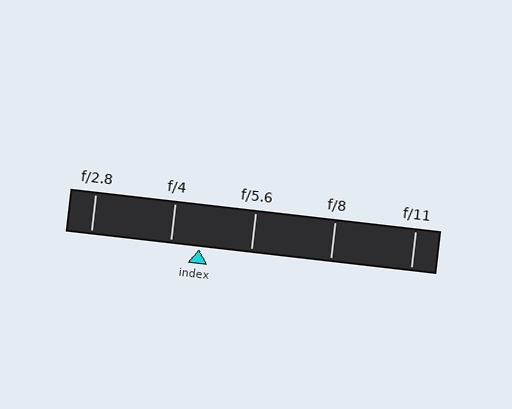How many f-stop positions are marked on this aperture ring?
There are 5 f-stop positions marked.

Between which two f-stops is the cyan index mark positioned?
The index mark is between f/4 and f/5.6.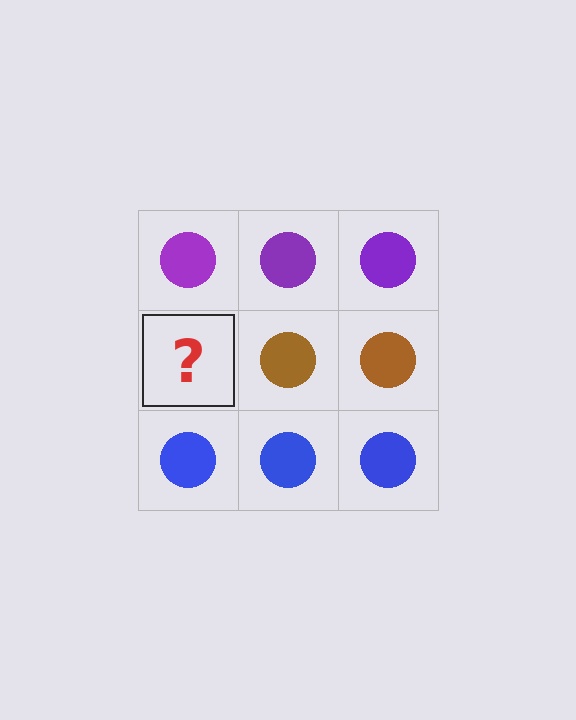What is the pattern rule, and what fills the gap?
The rule is that each row has a consistent color. The gap should be filled with a brown circle.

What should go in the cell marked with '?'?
The missing cell should contain a brown circle.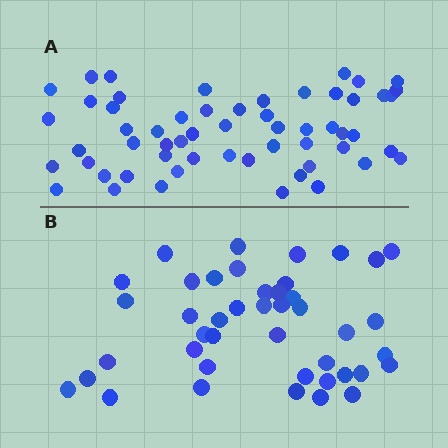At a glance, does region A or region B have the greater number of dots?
Region A (the top region) has more dots.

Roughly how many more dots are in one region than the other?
Region A has approximately 15 more dots than region B.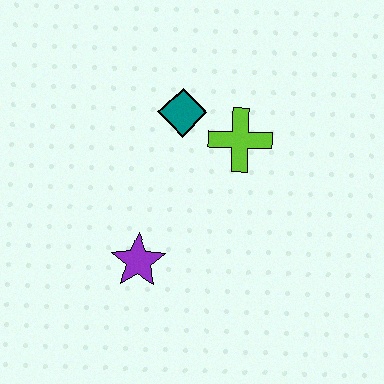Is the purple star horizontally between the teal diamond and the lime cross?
No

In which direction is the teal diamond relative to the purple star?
The teal diamond is above the purple star.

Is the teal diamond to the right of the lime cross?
No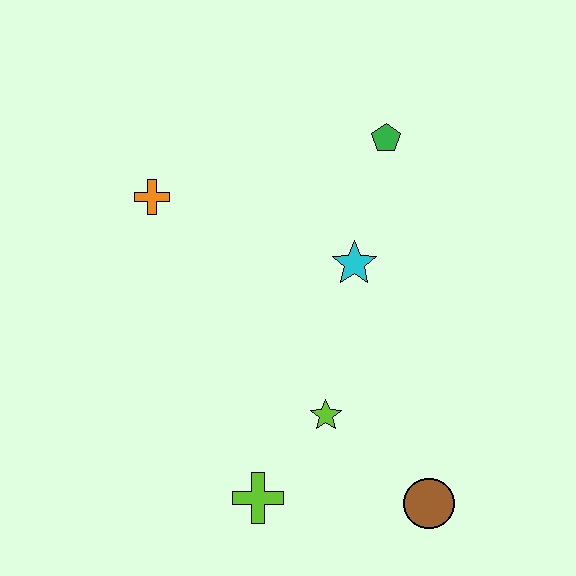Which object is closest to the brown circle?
The lime star is closest to the brown circle.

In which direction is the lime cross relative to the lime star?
The lime cross is below the lime star.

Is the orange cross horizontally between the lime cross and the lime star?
No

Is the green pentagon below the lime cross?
No